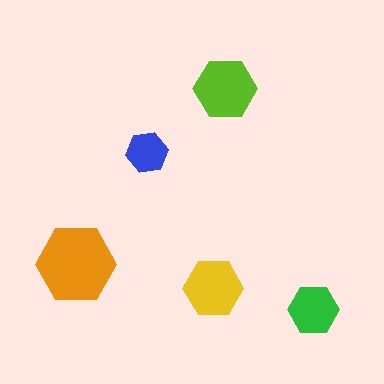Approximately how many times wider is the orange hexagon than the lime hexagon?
About 1.5 times wider.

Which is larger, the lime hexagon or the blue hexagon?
The lime one.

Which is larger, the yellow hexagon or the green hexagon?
The yellow one.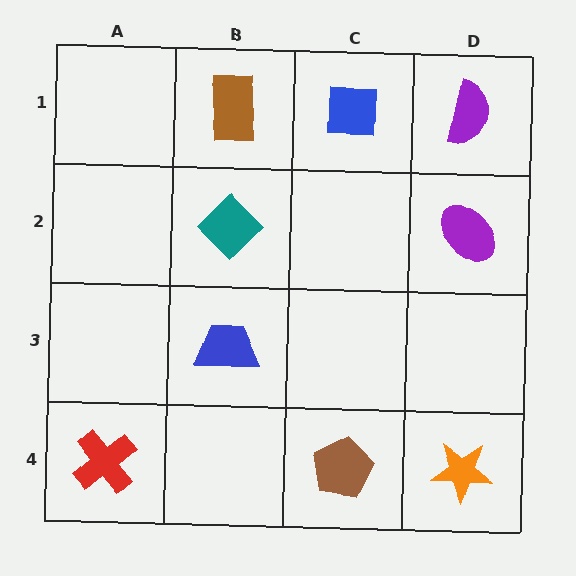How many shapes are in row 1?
3 shapes.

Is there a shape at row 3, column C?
No, that cell is empty.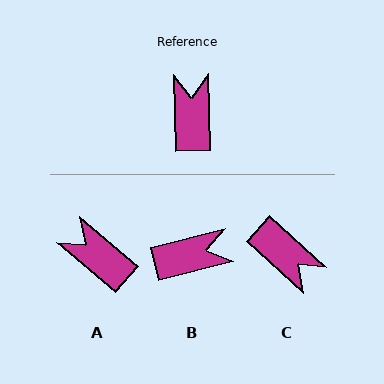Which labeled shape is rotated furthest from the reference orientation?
C, about 134 degrees away.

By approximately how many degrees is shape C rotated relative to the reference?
Approximately 134 degrees clockwise.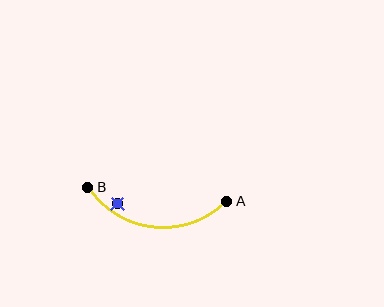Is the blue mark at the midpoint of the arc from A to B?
No — the blue mark does not lie on the arc at all. It sits slightly inside the curve.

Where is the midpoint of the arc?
The arc midpoint is the point on the curve farthest from the straight line joining A and B. It sits below that line.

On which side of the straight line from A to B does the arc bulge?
The arc bulges below the straight line connecting A and B.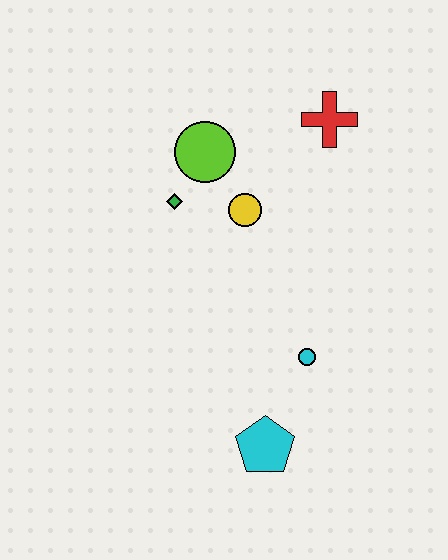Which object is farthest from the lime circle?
The cyan pentagon is farthest from the lime circle.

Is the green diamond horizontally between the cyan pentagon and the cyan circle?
No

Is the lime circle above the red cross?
No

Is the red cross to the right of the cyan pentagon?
Yes